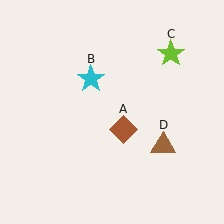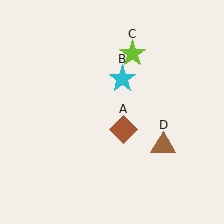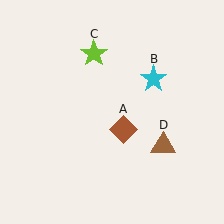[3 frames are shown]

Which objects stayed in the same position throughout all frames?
Brown diamond (object A) and brown triangle (object D) remained stationary.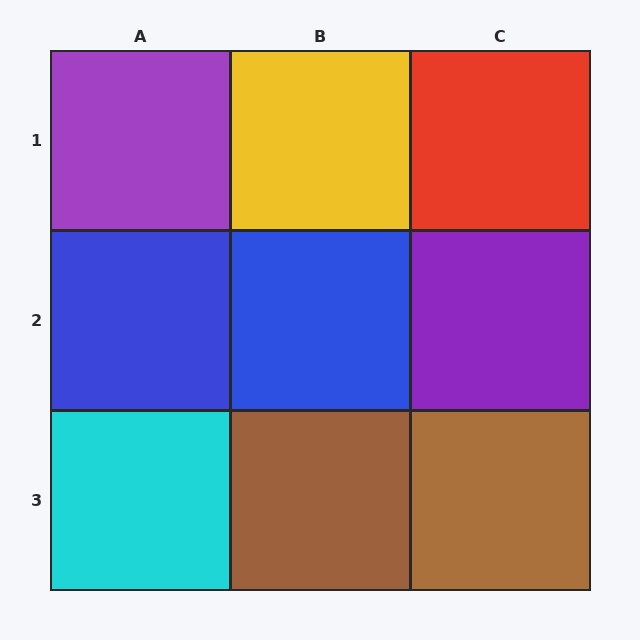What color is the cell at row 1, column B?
Yellow.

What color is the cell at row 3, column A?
Cyan.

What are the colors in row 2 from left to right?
Blue, blue, purple.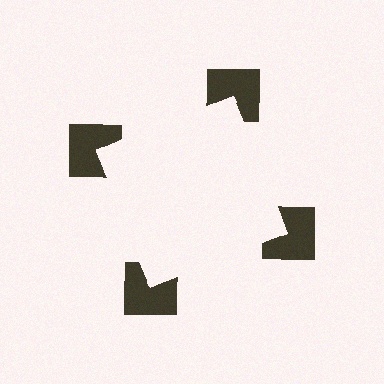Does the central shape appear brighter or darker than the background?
It typically appears slightly brighter than the background, even though no actual brightness change is drawn.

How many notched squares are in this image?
There are 4 — one at each vertex of the illusory square.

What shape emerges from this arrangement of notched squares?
An illusory square — its edges are inferred from the aligned wedge cuts in the notched squares, not physically drawn.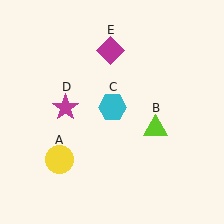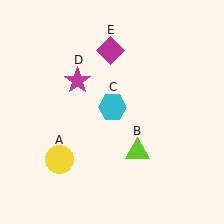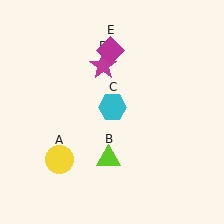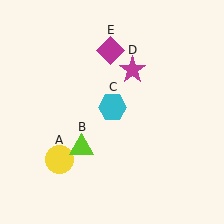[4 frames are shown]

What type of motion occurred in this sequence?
The lime triangle (object B), magenta star (object D) rotated clockwise around the center of the scene.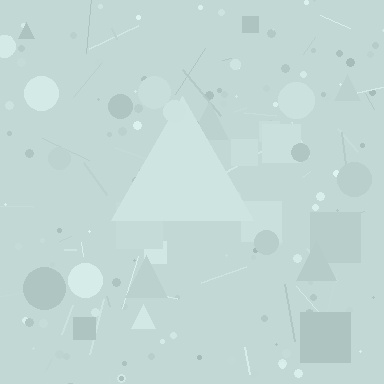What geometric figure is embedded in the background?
A triangle is embedded in the background.